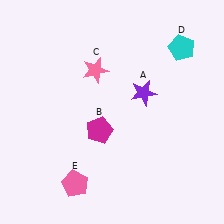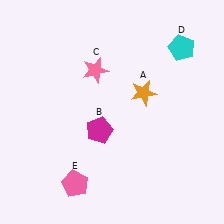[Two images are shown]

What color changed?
The star (A) changed from purple in Image 1 to orange in Image 2.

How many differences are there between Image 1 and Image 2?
There is 1 difference between the two images.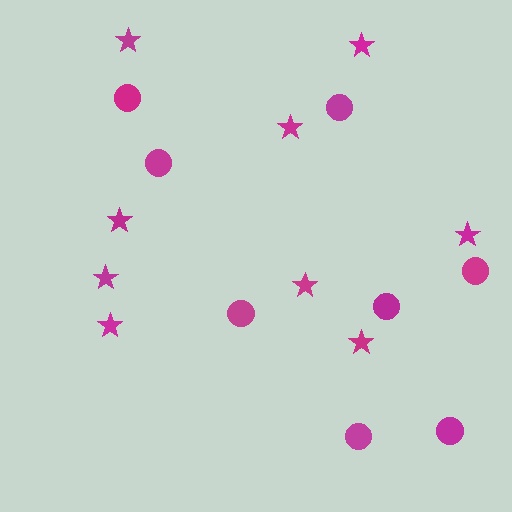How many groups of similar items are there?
There are 2 groups: one group of circles (8) and one group of stars (9).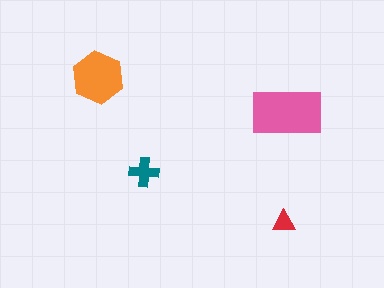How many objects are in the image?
There are 4 objects in the image.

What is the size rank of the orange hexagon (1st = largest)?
2nd.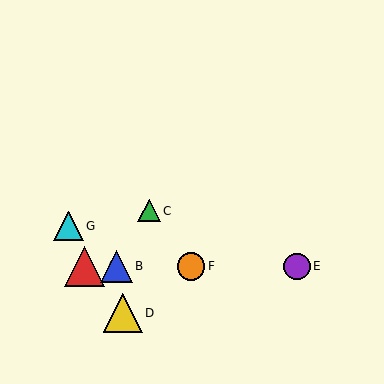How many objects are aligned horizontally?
4 objects (A, B, E, F) are aligned horizontally.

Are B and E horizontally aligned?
Yes, both are at y≈266.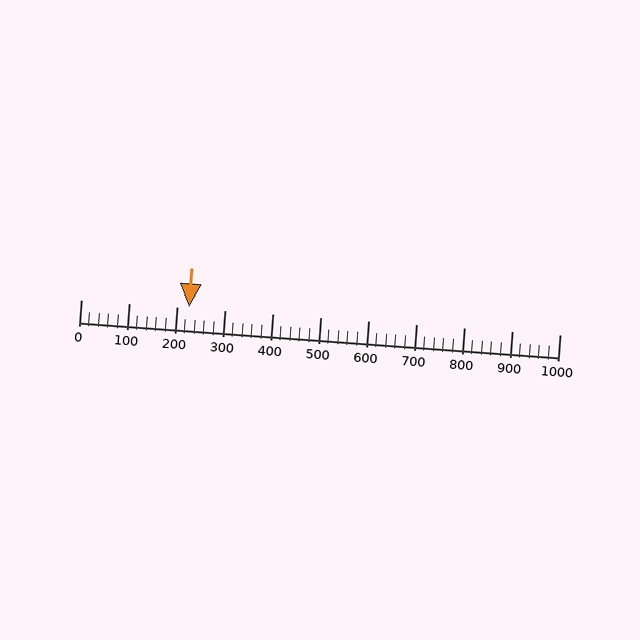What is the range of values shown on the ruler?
The ruler shows values from 0 to 1000.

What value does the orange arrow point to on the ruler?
The orange arrow points to approximately 225.